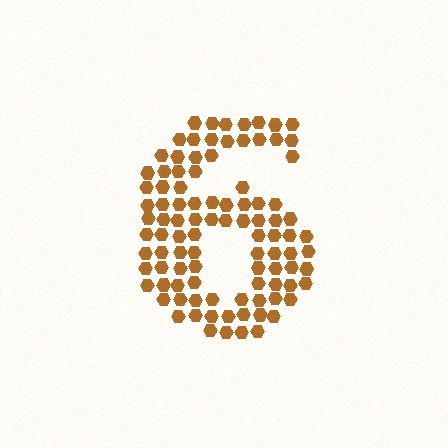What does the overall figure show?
The overall figure shows the digit 6.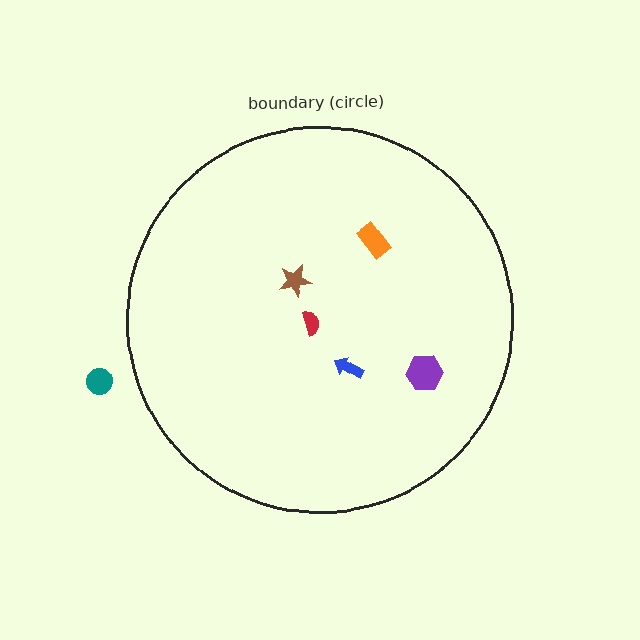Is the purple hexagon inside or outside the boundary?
Inside.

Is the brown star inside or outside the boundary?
Inside.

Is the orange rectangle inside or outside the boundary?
Inside.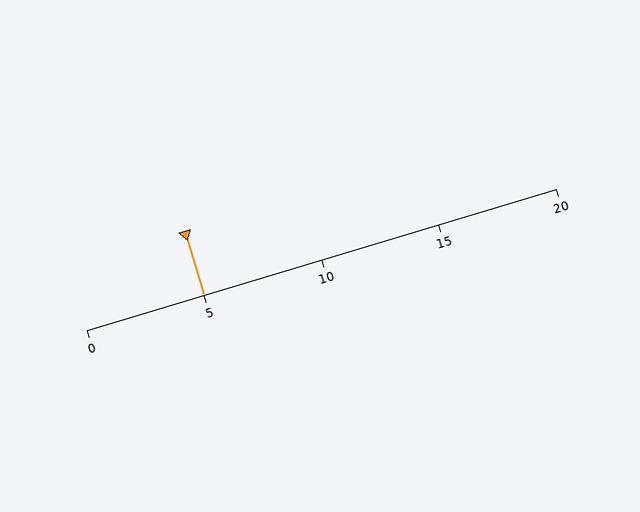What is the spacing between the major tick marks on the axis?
The major ticks are spaced 5 apart.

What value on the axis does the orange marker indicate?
The marker indicates approximately 5.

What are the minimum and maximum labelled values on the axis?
The axis runs from 0 to 20.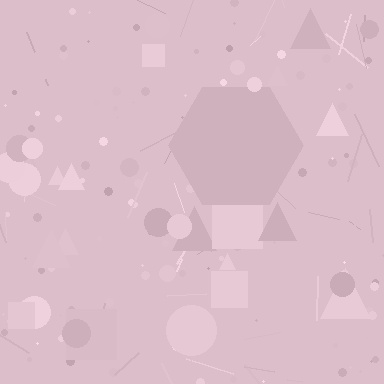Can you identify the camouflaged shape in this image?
The camouflaged shape is a hexagon.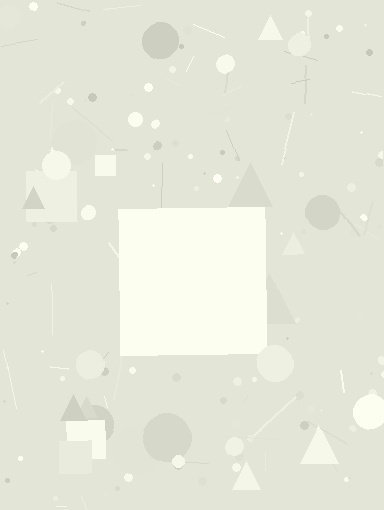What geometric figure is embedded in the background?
A square is embedded in the background.